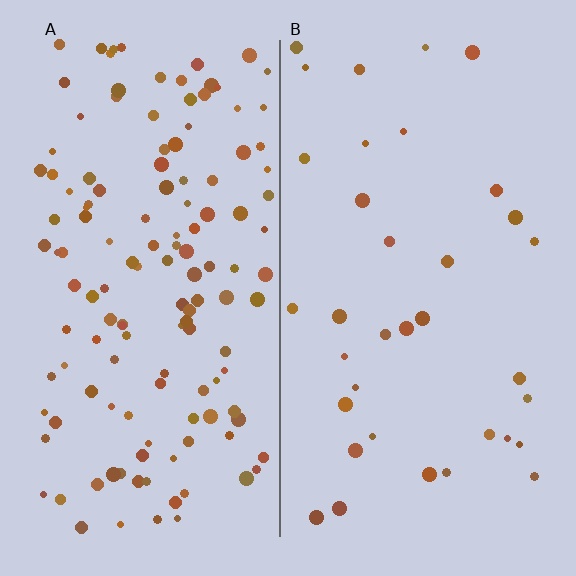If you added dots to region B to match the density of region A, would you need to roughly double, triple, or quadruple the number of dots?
Approximately quadruple.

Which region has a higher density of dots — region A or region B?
A (the left).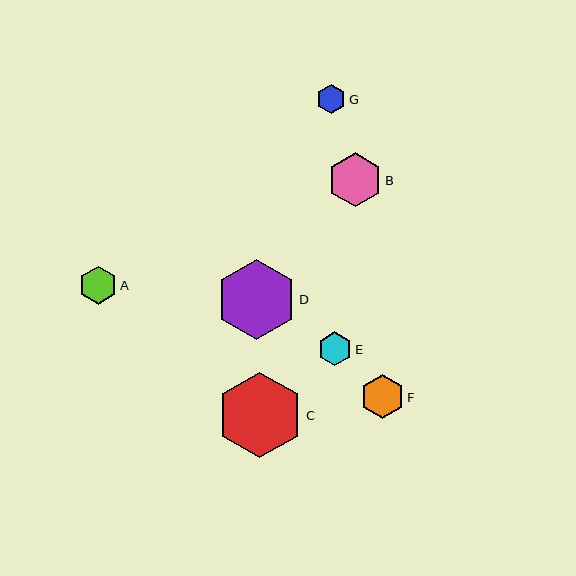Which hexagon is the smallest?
Hexagon G is the smallest with a size of approximately 29 pixels.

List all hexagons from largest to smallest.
From largest to smallest: C, D, B, F, A, E, G.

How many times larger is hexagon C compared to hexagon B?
Hexagon C is approximately 1.6 times the size of hexagon B.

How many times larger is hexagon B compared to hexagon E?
Hexagon B is approximately 1.6 times the size of hexagon E.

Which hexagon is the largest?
Hexagon C is the largest with a size of approximately 86 pixels.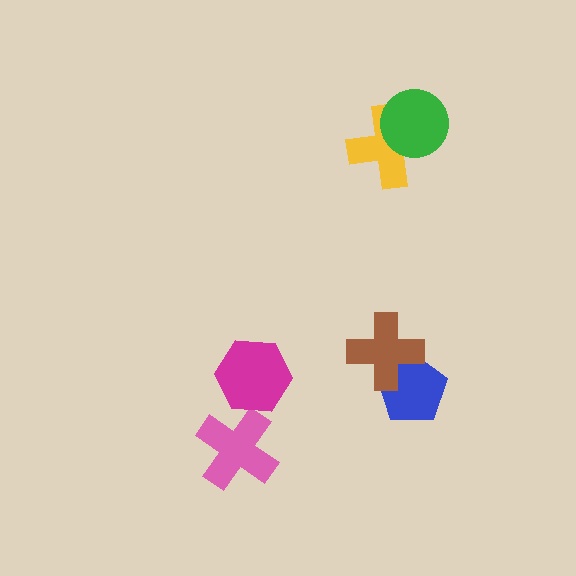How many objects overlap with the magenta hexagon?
0 objects overlap with the magenta hexagon.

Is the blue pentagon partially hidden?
Yes, it is partially covered by another shape.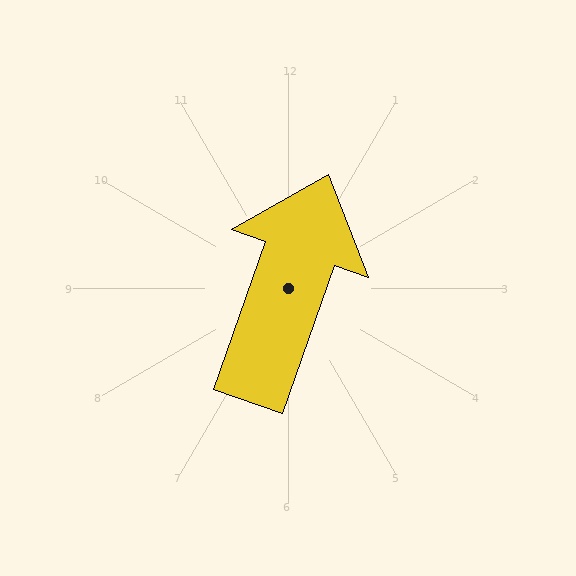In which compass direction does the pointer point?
North.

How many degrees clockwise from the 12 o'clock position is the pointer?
Approximately 19 degrees.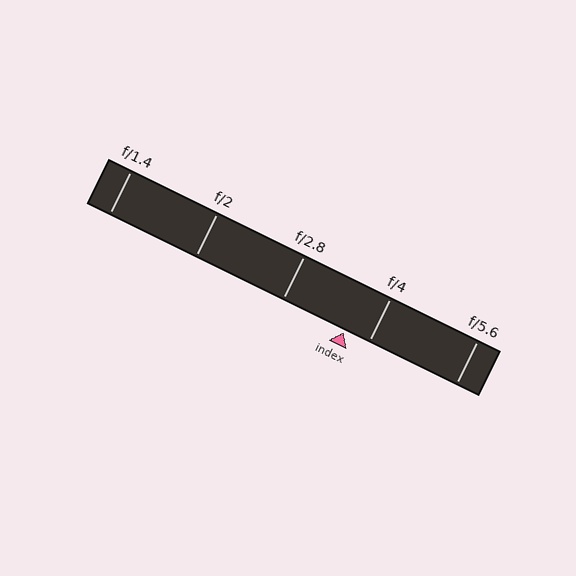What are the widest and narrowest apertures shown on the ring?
The widest aperture shown is f/1.4 and the narrowest is f/5.6.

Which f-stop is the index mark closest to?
The index mark is closest to f/4.